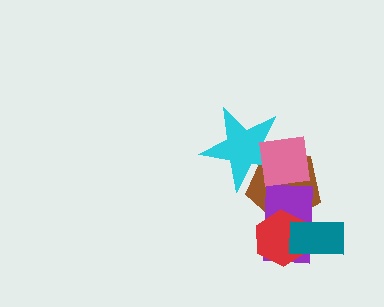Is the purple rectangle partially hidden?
Yes, it is partially covered by another shape.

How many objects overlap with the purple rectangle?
4 objects overlap with the purple rectangle.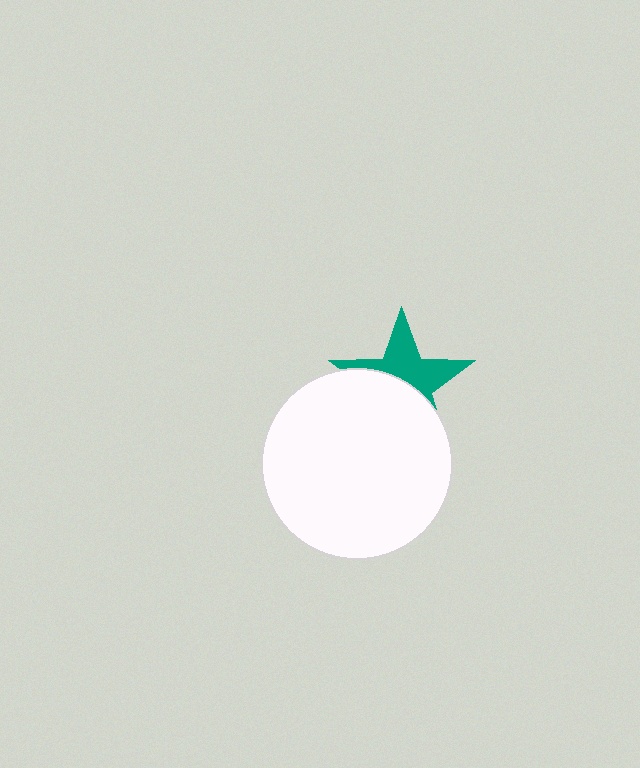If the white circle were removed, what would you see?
You would see the complete teal star.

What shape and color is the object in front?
The object in front is a white circle.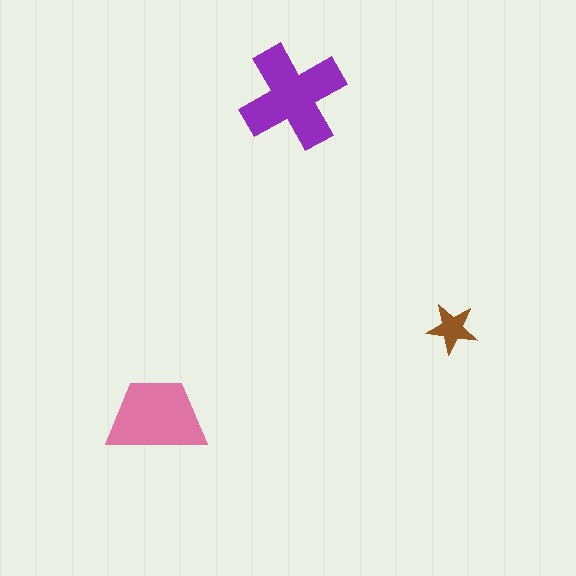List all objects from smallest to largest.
The brown star, the pink trapezoid, the purple cross.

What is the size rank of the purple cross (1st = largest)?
1st.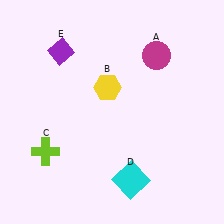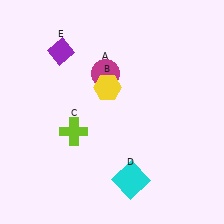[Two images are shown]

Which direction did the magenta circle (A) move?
The magenta circle (A) moved left.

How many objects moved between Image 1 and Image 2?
2 objects moved between the two images.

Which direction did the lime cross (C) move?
The lime cross (C) moved right.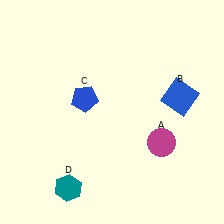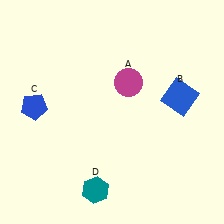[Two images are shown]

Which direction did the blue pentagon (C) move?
The blue pentagon (C) moved left.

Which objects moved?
The objects that moved are: the magenta circle (A), the blue pentagon (C), the teal hexagon (D).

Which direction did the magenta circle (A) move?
The magenta circle (A) moved up.